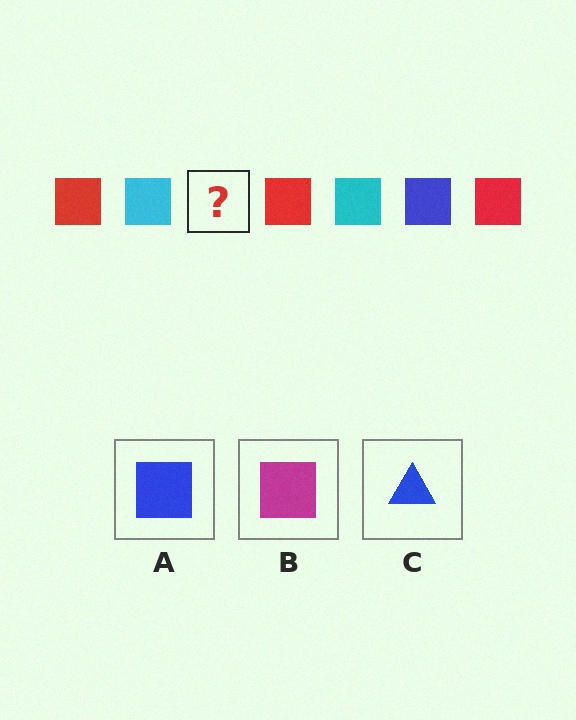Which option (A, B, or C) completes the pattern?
A.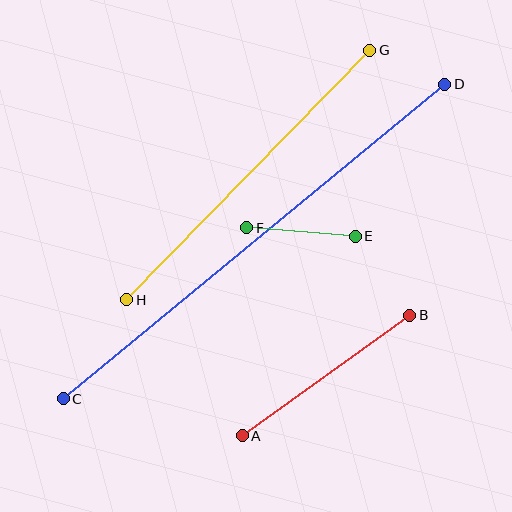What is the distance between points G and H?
The distance is approximately 348 pixels.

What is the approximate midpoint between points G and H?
The midpoint is at approximately (248, 175) pixels.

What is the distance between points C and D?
The distance is approximately 494 pixels.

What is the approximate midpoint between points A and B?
The midpoint is at approximately (326, 376) pixels.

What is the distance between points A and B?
The distance is approximately 206 pixels.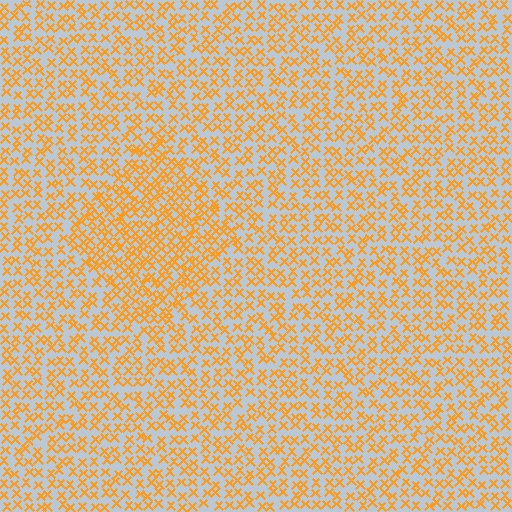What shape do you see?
I see a diamond.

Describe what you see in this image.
The image contains small orange elements arranged at two different densities. A diamond-shaped region is visible where the elements are more densely packed than the surrounding area.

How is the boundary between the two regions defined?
The boundary is defined by a change in element density (approximately 1.6x ratio). All elements are the same color, size, and shape.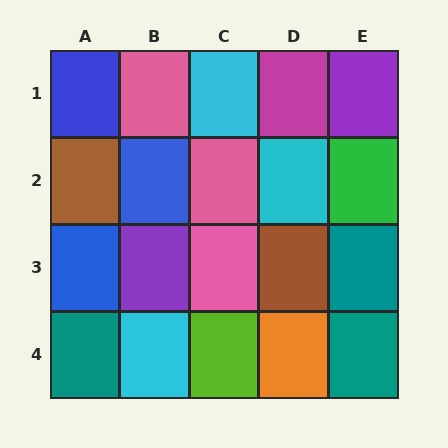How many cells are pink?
3 cells are pink.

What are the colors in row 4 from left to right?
Teal, cyan, lime, orange, teal.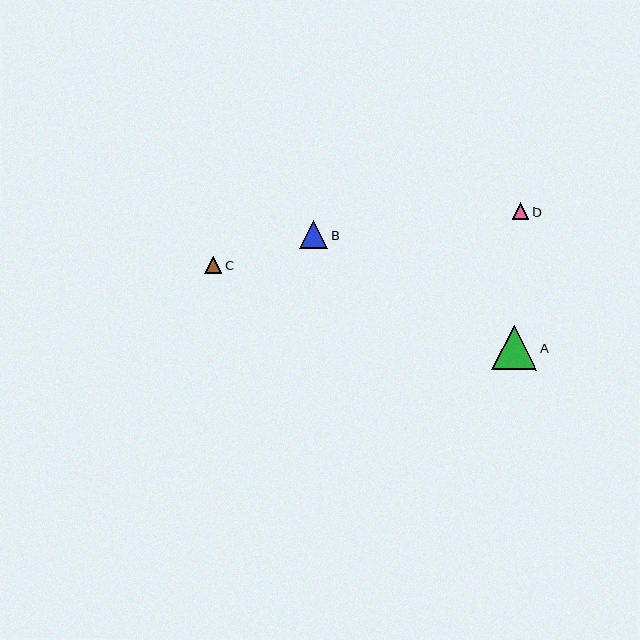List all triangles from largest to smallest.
From largest to smallest: A, B, C, D.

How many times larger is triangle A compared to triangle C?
Triangle A is approximately 2.6 times the size of triangle C.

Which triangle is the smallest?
Triangle D is the smallest with a size of approximately 16 pixels.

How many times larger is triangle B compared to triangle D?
Triangle B is approximately 1.7 times the size of triangle D.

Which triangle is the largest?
Triangle A is the largest with a size of approximately 45 pixels.